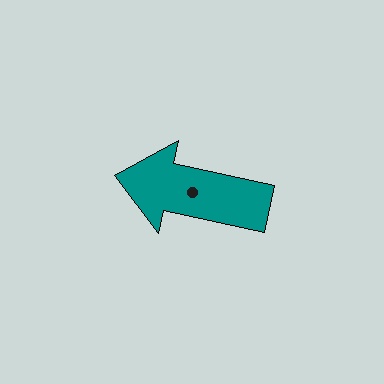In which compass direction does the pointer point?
West.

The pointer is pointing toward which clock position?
Roughly 9 o'clock.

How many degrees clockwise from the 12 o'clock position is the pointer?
Approximately 282 degrees.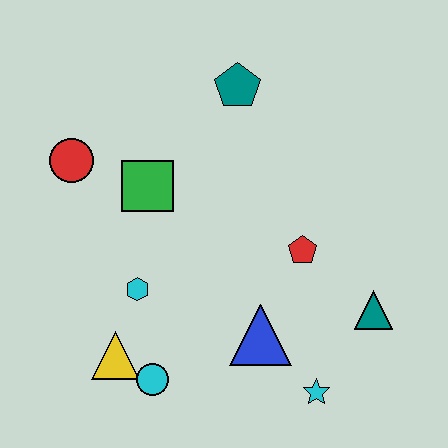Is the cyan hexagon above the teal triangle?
Yes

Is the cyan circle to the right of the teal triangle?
No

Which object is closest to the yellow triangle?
The cyan circle is closest to the yellow triangle.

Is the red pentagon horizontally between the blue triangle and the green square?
No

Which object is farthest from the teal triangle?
The red circle is farthest from the teal triangle.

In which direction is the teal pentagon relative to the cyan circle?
The teal pentagon is above the cyan circle.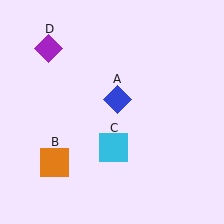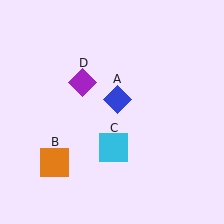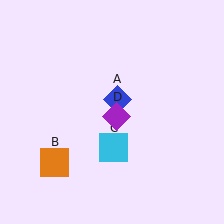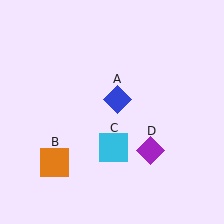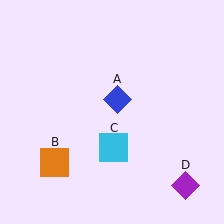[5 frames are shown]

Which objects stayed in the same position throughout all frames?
Blue diamond (object A) and orange square (object B) and cyan square (object C) remained stationary.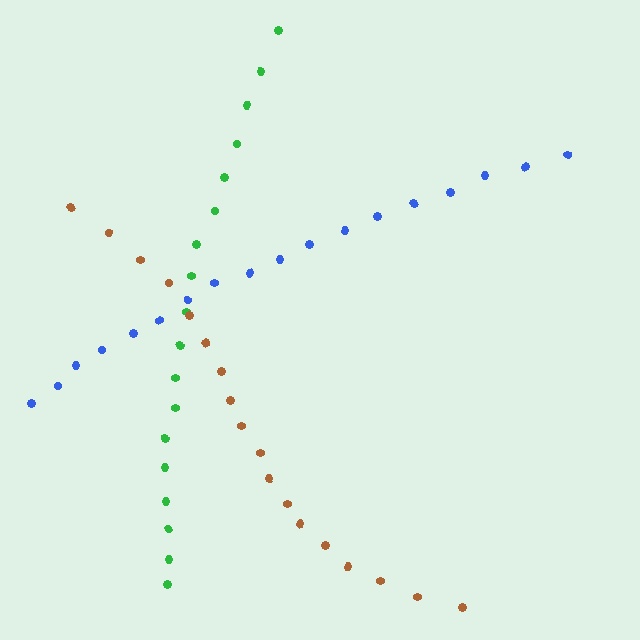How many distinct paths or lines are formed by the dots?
There are 3 distinct paths.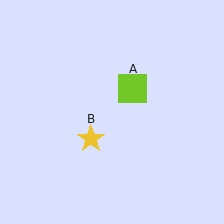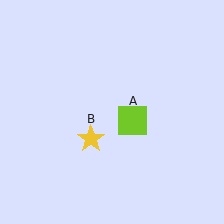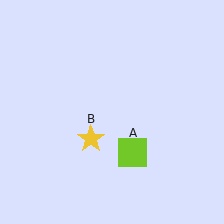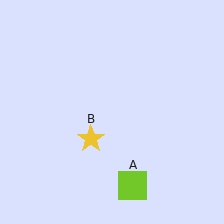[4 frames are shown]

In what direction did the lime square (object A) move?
The lime square (object A) moved down.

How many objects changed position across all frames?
1 object changed position: lime square (object A).